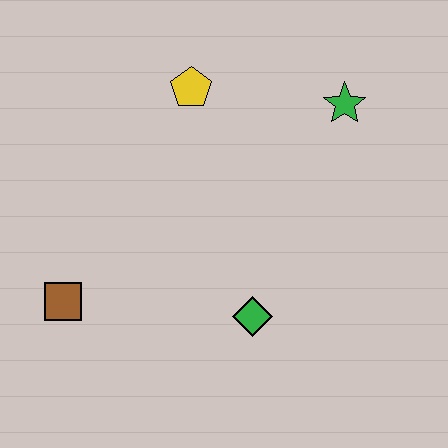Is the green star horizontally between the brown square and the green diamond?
No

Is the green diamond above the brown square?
No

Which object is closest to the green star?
The yellow pentagon is closest to the green star.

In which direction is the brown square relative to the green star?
The brown square is to the left of the green star.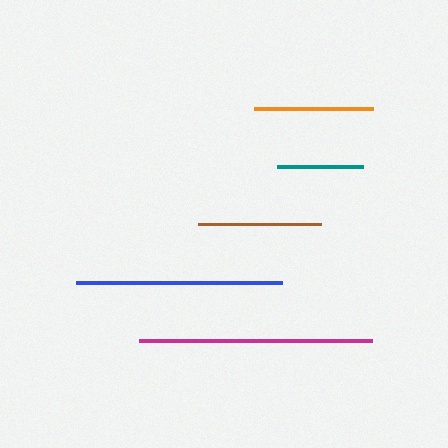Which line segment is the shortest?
The teal line is the shortest at approximately 86 pixels.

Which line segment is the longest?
The magenta line is the longest at approximately 232 pixels.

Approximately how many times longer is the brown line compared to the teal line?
The brown line is approximately 1.4 times the length of the teal line.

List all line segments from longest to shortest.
From longest to shortest: magenta, blue, brown, orange, teal.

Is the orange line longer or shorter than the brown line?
The brown line is longer than the orange line.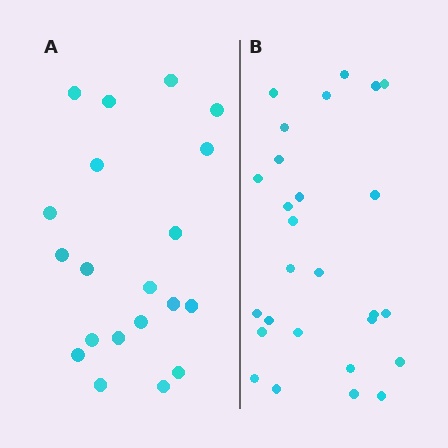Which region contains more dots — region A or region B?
Region B (the right region) has more dots.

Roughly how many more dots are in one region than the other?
Region B has roughly 8 or so more dots than region A.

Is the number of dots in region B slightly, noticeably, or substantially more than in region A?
Region B has noticeably more, but not dramatically so. The ratio is roughly 1.4 to 1.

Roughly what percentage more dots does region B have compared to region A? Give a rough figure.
About 35% more.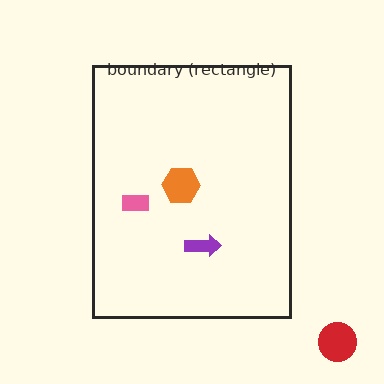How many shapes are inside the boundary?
3 inside, 1 outside.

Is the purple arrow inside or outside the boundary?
Inside.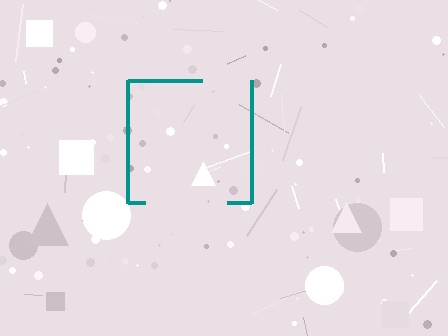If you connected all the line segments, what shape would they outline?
They would outline a square.